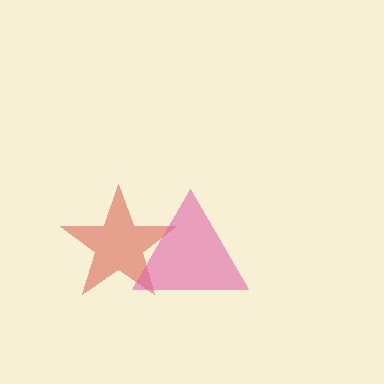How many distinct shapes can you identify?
There are 2 distinct shapes: a red star, a pink triangle.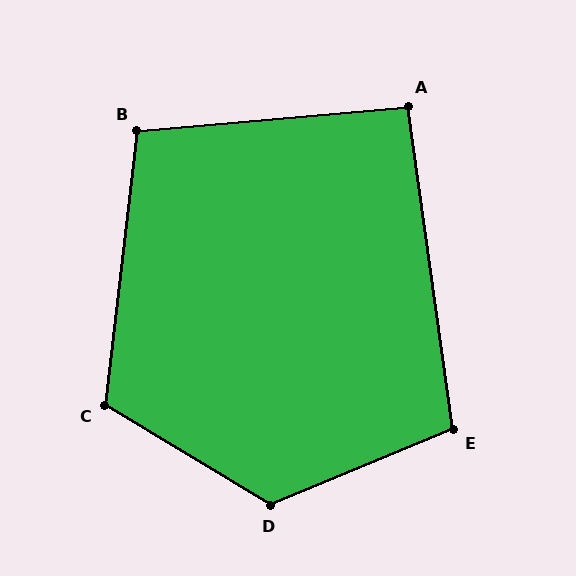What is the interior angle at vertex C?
Approximately 114 degrees (obtuse).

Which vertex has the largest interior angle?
D, at approximately 126 degrees.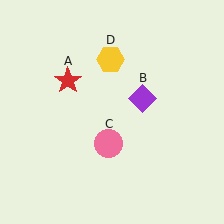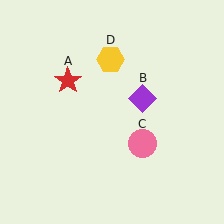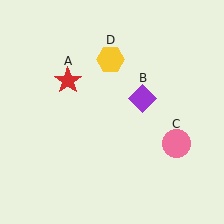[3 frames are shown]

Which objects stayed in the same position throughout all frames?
Red star (object A) and purple diamond (object B) and yellow hexagon (object D) remained stationary.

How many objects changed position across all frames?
1 object changed position: pink circle (object C).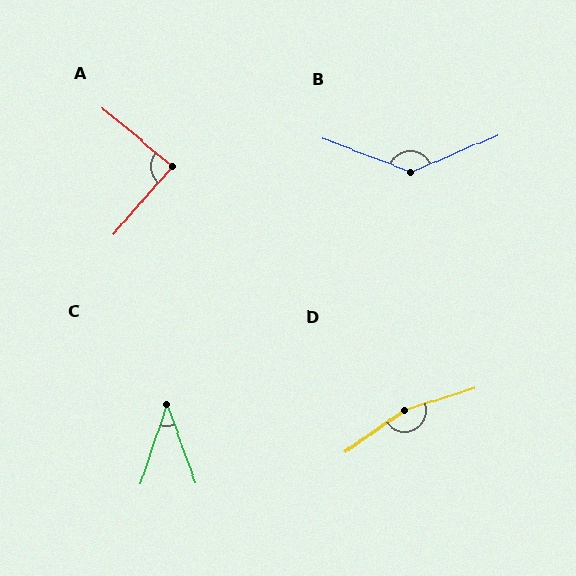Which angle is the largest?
D, at approximately 163 degrees.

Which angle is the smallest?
C, at approximately 39 degrees.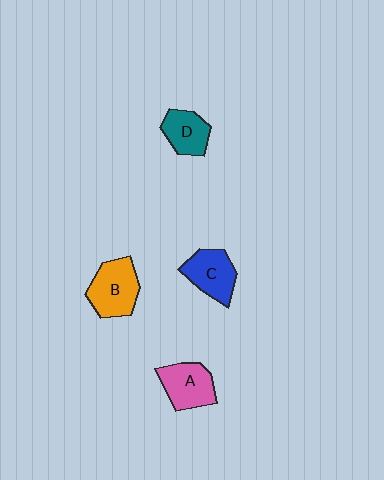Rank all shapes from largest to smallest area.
From largest to smallest: B (orange), A (pink), C (blue), D (teal).